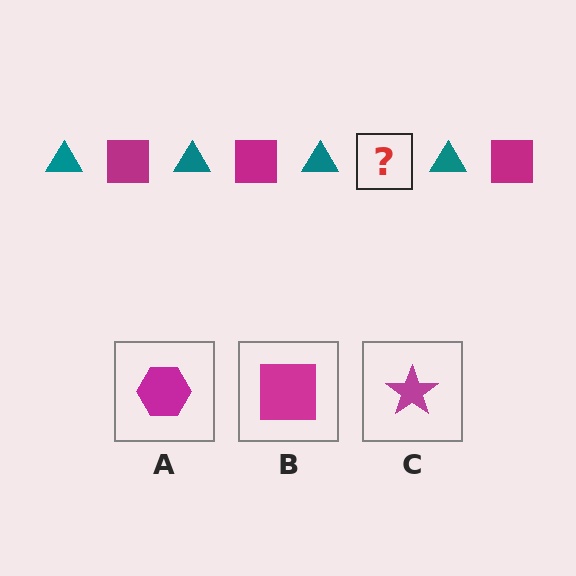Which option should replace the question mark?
Option B.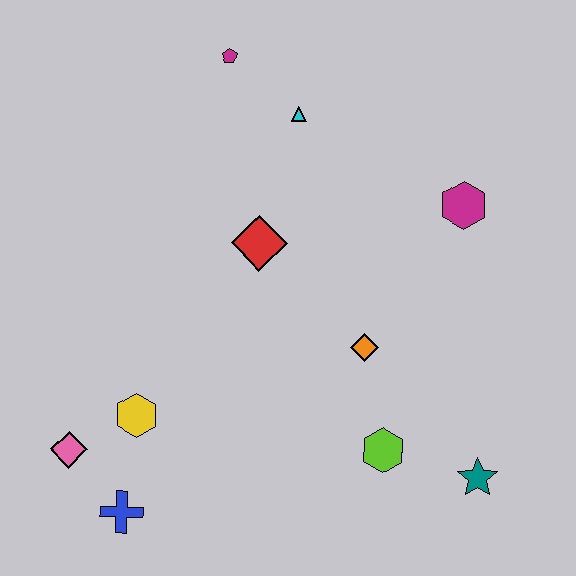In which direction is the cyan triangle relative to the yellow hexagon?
The cyan triangle is above the yellow hexagon.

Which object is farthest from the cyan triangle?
The blue cross is farthest from the cyan triangle.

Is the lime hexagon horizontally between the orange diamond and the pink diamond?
No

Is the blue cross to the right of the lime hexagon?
No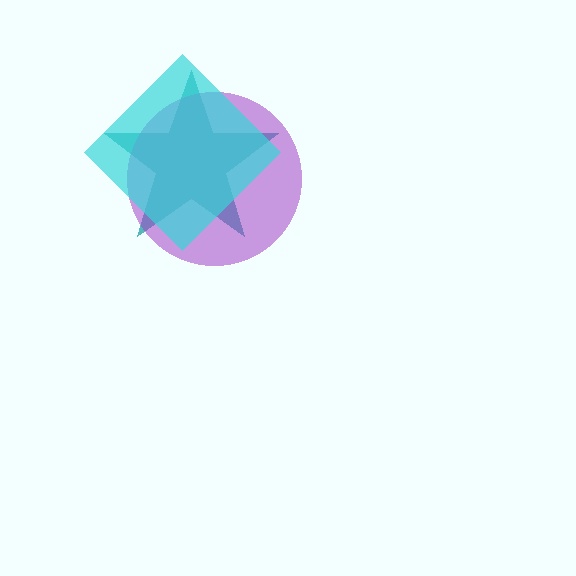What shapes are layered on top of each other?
The layered shapes are: a teal star, a purple circle, a cyan diamond.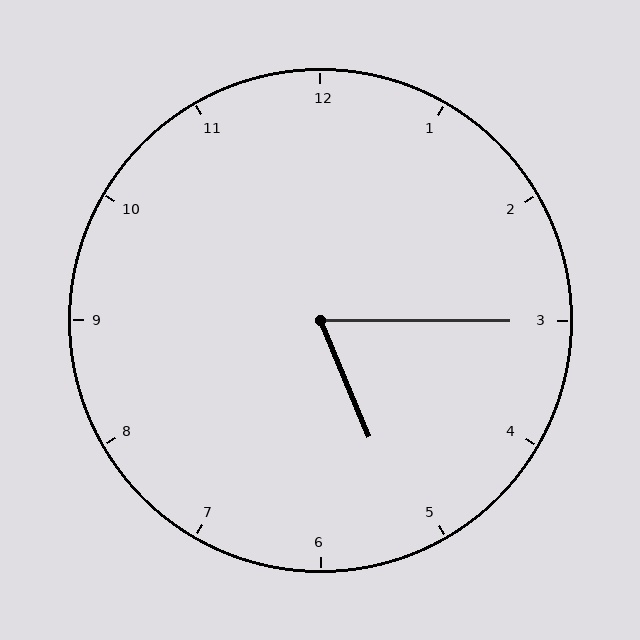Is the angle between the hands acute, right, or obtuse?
It is acute.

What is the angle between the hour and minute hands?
Approximately 68 degrees.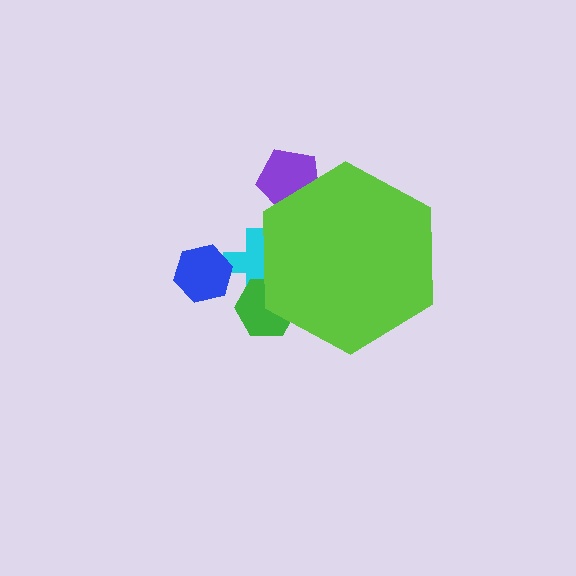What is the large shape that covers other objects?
A lime hexagon.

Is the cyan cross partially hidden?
Yes, the cyan cross is partially hidden behind the lime hexagon.